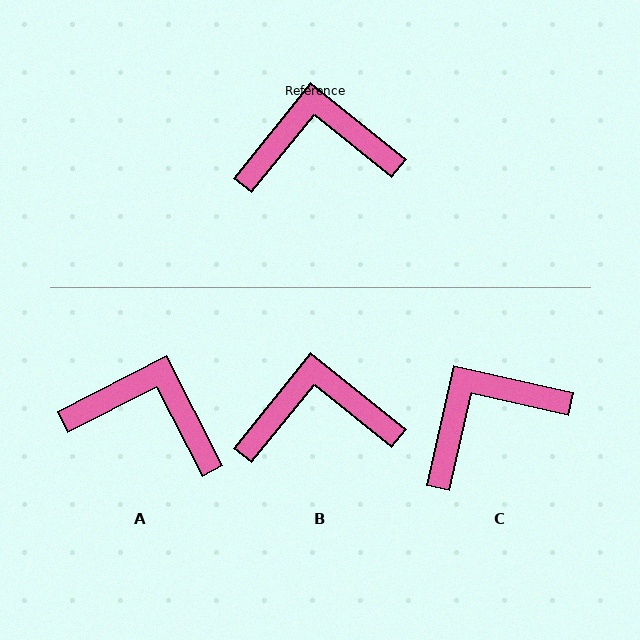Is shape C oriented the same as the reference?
No, it is off by about 26 degrees.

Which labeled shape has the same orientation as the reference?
B.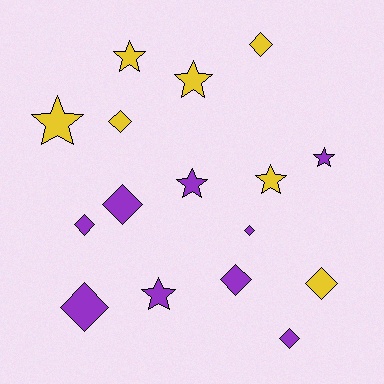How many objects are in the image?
There are 16 objects.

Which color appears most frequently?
Purple, with 9 objects.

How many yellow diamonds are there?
There are 3 yellow diamonds.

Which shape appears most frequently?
Diamond, with 9 objects.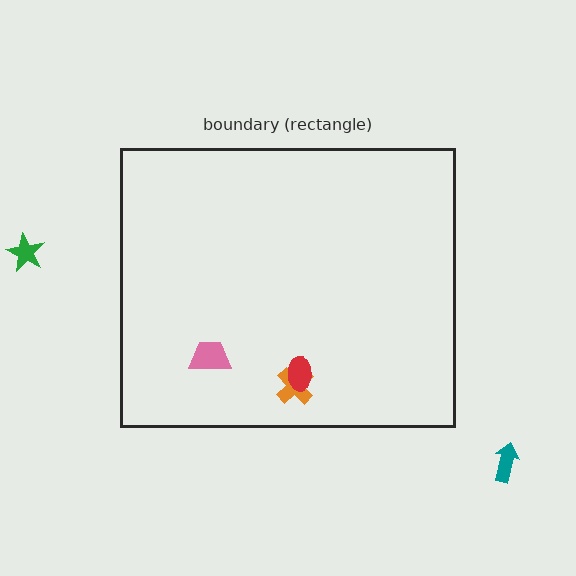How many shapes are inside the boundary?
3 inside, 2 outside.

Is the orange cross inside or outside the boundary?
Inside.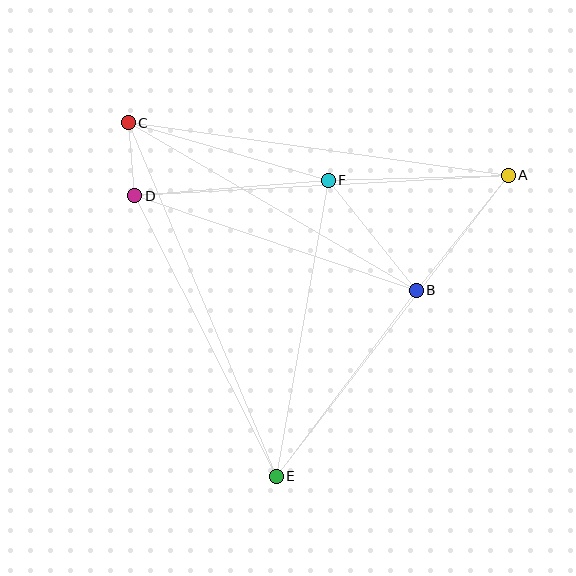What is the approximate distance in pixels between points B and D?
The distance between B and D is approximately 296 pixels.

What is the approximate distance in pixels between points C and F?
The distance between C and F is approximately 208 pixels.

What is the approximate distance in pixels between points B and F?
The distance between B and F is approximately 141 pixels.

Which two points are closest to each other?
Points C and D are closest to each other.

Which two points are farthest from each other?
Points A and C are farthest from each other.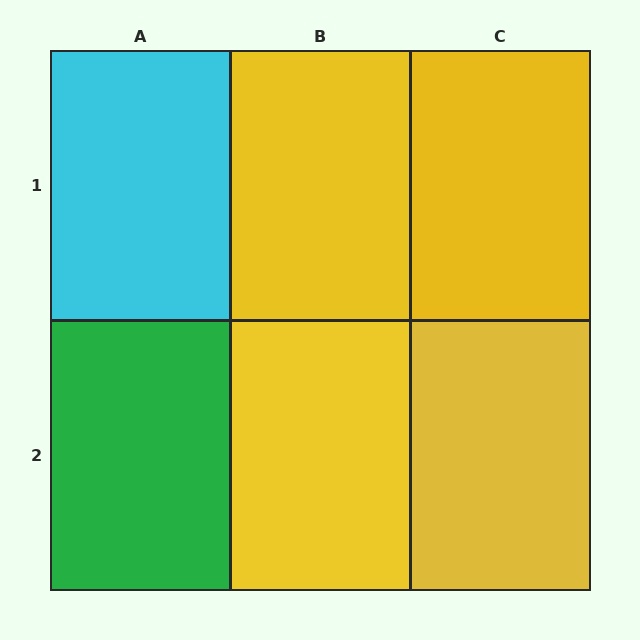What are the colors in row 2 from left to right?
Green, yellow, yellow.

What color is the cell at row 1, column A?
Cyan.